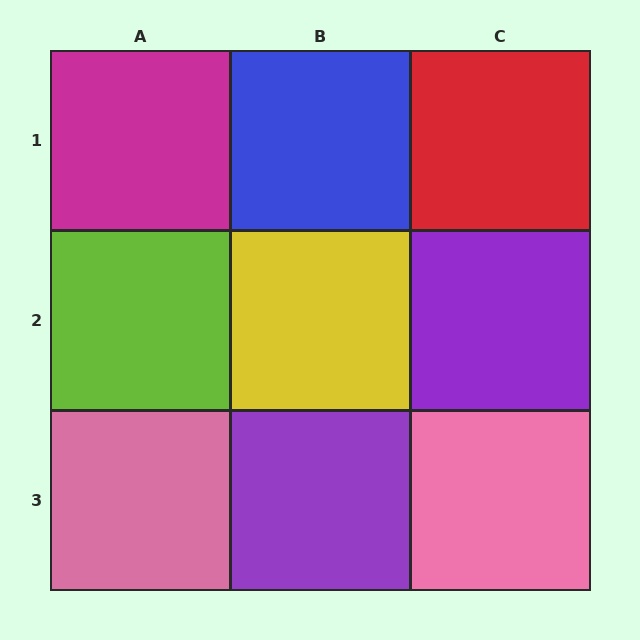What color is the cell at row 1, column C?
Red.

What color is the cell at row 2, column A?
Lime.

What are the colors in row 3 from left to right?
Pink, purple, pink.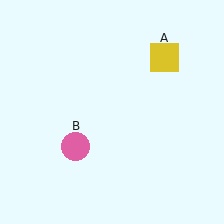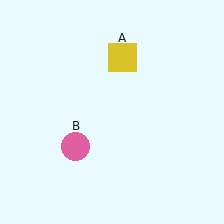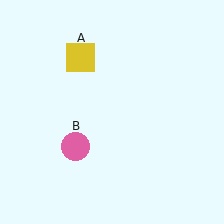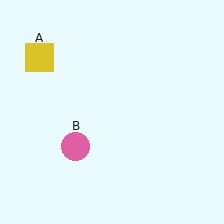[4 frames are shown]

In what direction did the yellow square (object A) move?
The yellow square (object A) moved left.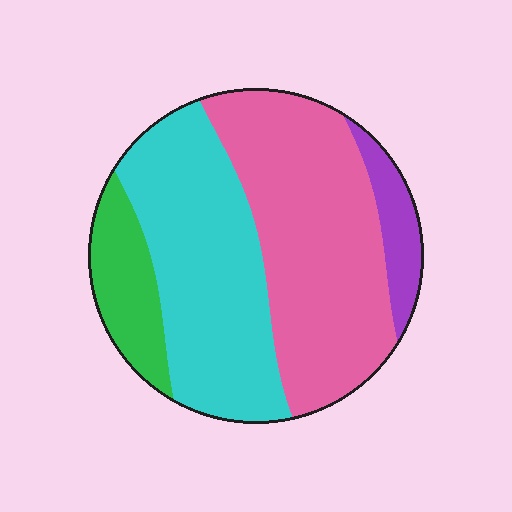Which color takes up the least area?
Purple, at roughly 10%.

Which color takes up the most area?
Pink, at roughly 45%.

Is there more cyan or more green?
Cyan.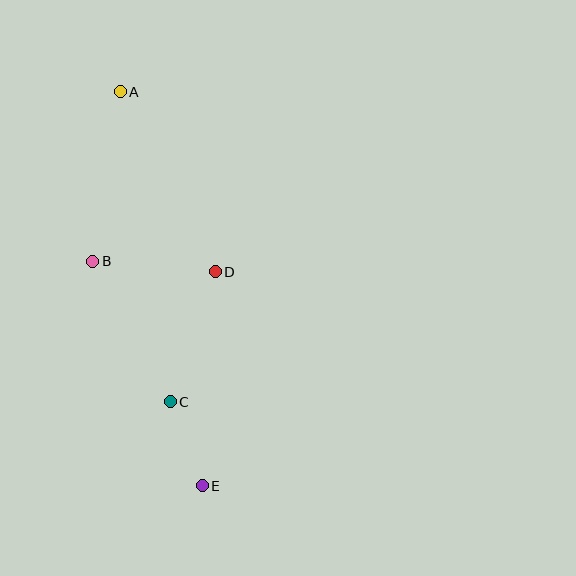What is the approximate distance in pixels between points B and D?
The distance between B and D is approximately 123 pixels.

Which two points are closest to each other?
Points C and E are closest to each other.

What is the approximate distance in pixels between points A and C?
The distance between A and C is approximately 314 pixels.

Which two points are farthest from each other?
Points A and E are farthest from each other.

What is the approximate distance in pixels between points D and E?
The distance between D and E is approximately 214 pixels.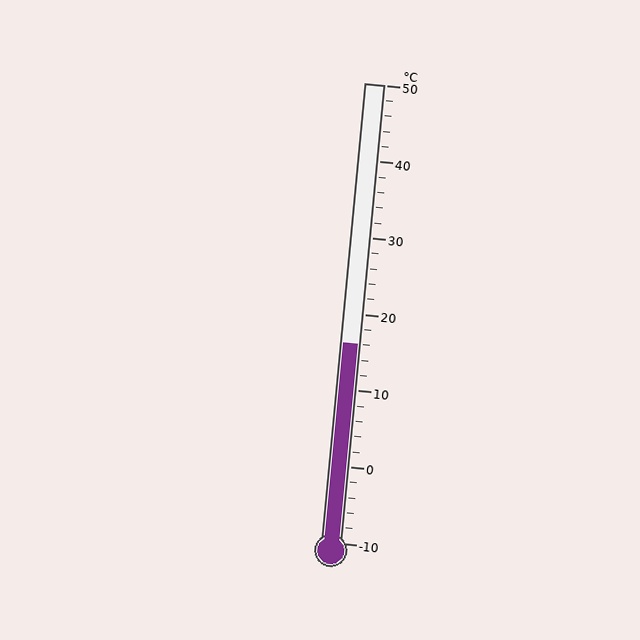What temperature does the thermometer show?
The thermometer shows approximately 16°C.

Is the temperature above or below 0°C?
The temperature is above 0°C.